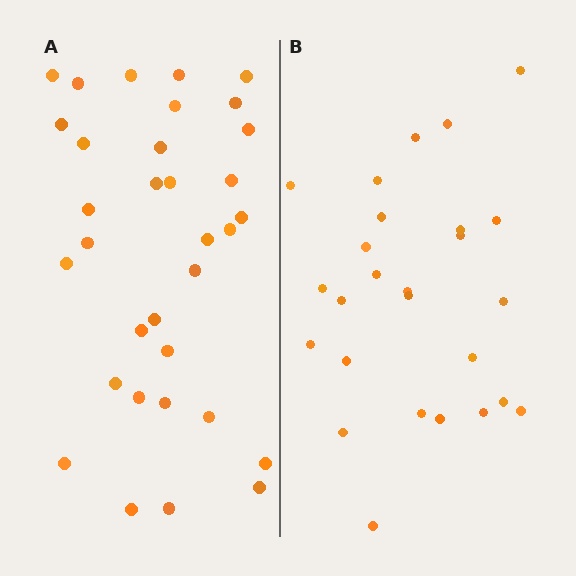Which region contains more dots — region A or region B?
Region A (the left region) has more dots.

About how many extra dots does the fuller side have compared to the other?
Region A has roughly 8 or so more dots than region B.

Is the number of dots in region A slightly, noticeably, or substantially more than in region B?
Region A has noticeably more, but not dramatically so. The ratio is roughly 1.3 to 1.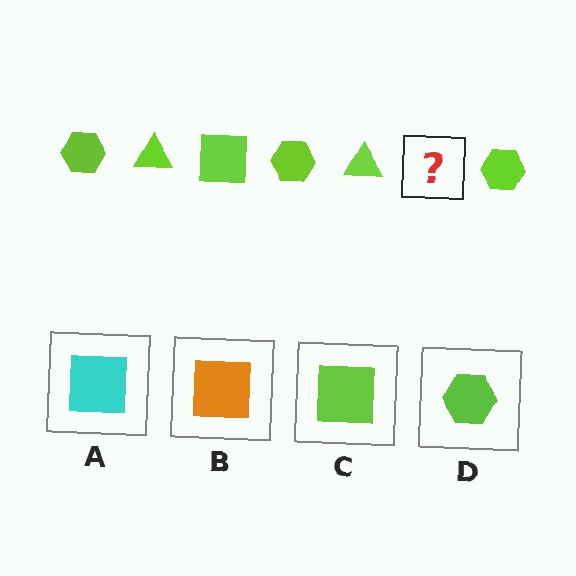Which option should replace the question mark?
Option C.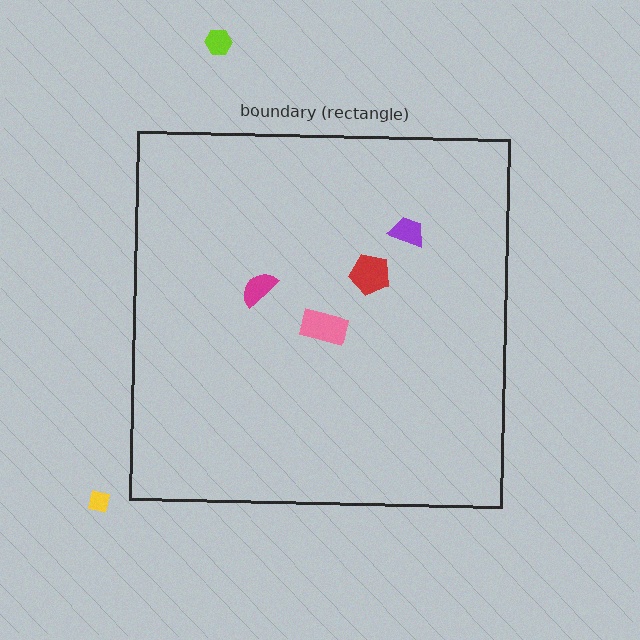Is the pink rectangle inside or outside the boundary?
Inside.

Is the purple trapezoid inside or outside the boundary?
Inside.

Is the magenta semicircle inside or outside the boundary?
Inside.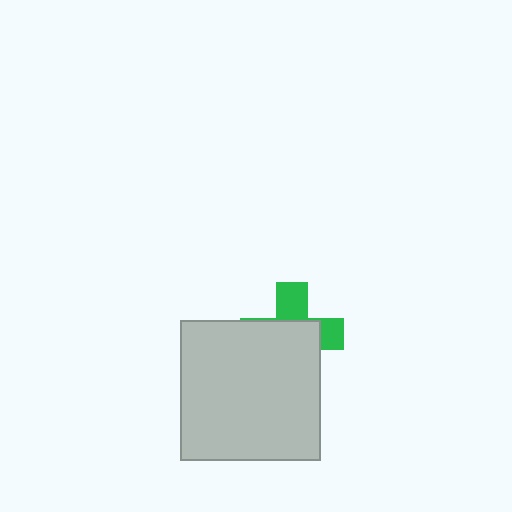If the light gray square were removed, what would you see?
You would see the complete green cross.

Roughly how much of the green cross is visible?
A small part of it is visible (roughly 36%).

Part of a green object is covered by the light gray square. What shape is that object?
It is a cross.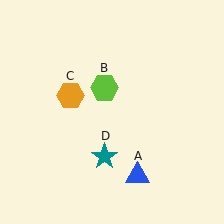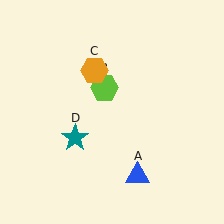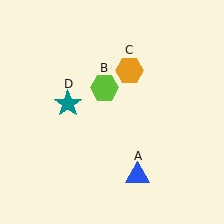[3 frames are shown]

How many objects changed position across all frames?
2 objects changed position: orange hexagon (object C), teal star (object D).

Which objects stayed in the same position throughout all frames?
Blue triangle (object A) and lime hexagon (object B) remained stationary.